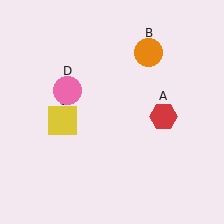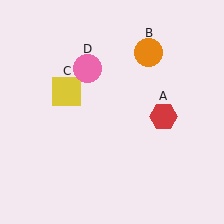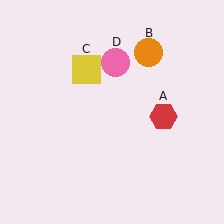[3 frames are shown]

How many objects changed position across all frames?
2 objects changed position: yellow square (object C), pink circle (object D).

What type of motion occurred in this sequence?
The yellow square (object C), pink circle (object D) rotated clockwise around the center of the scene.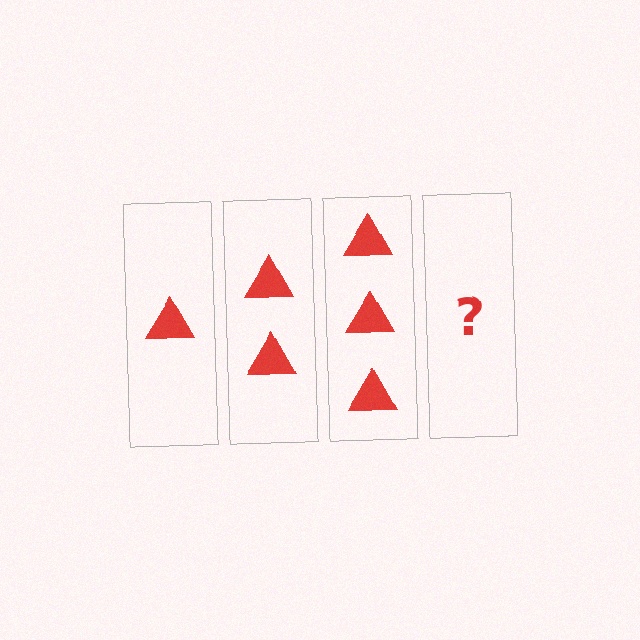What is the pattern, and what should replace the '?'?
The pattern is that each step adds one more triangle. The '?' should be 4 triangles.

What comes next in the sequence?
The next element should be 4 triangles.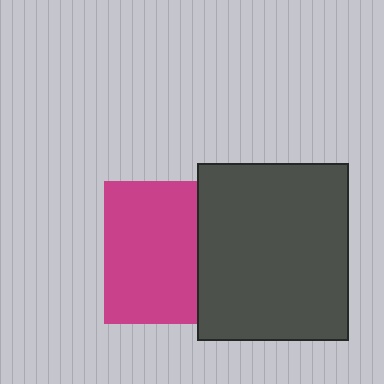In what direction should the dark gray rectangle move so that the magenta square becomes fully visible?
The dark gray rectangle should move right. That is the shortest direction to clear the overlap and leave the magenta square fully visible.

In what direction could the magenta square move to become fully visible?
The magenta square could move left. That would shift it out from behind the dark gray rectangle entirely.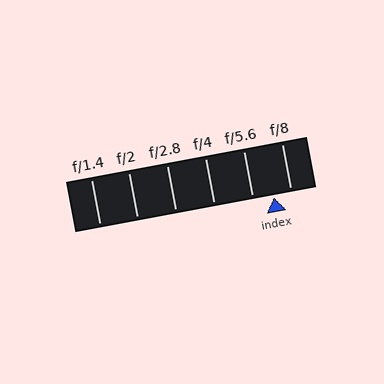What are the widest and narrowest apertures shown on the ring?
The widest aperture shown is f/1.4 and the narrowest is f/8.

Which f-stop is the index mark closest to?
The index mark is closest to f/8.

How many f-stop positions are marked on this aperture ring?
There are 6 f-stop positions marked.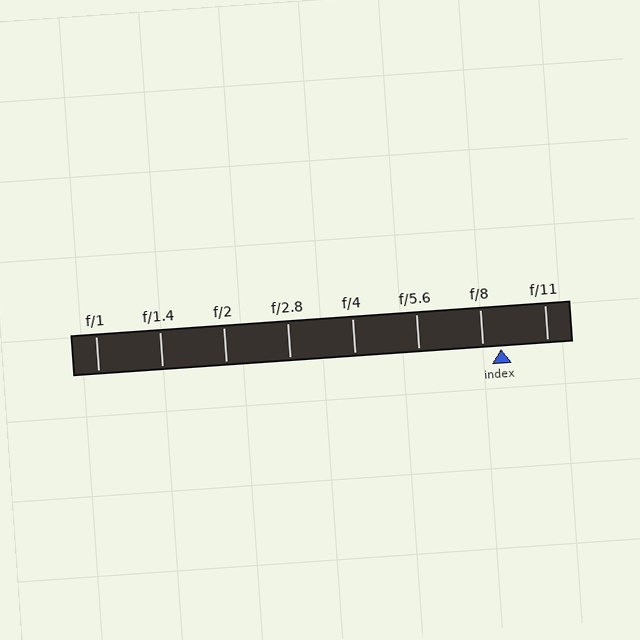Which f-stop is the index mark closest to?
The index mark is closest to f/8.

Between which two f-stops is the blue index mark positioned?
The index mark is between f/8 and f/11.